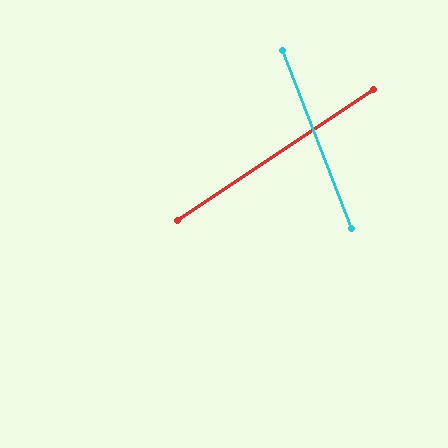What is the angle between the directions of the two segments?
Approximately 77 degrees.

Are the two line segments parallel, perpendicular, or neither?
Neither parallel nor perpendicular — they differ by about 77°.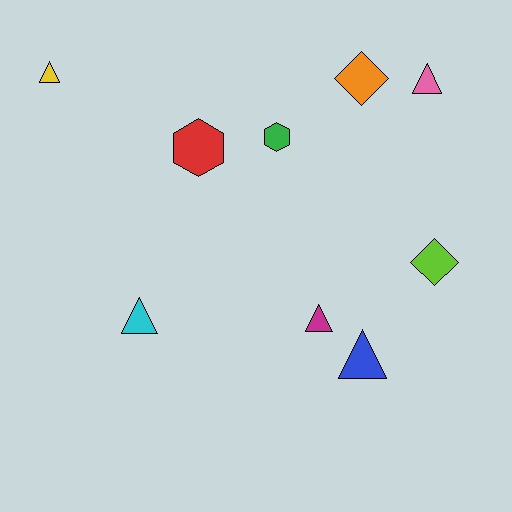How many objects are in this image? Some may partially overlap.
There are 9 objects.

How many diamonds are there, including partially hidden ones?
There are 2 diamonds.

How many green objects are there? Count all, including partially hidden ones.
There is 1 green object.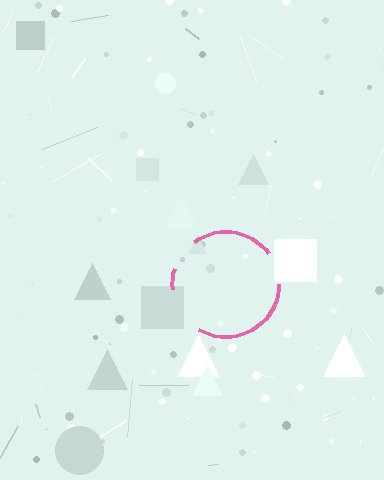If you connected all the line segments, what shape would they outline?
They would outline a circle.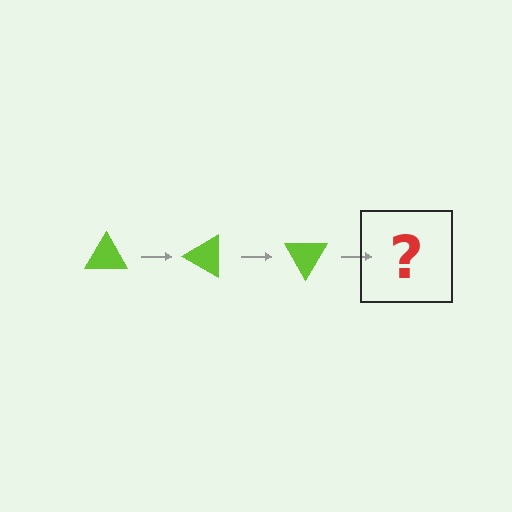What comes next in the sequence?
The next element should be a lime triangle rotated 90 degrees.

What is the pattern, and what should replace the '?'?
The pattern is that the triangle rotates 30 degrees each step. The '?' should be a lime triangle rotated 90 degrees.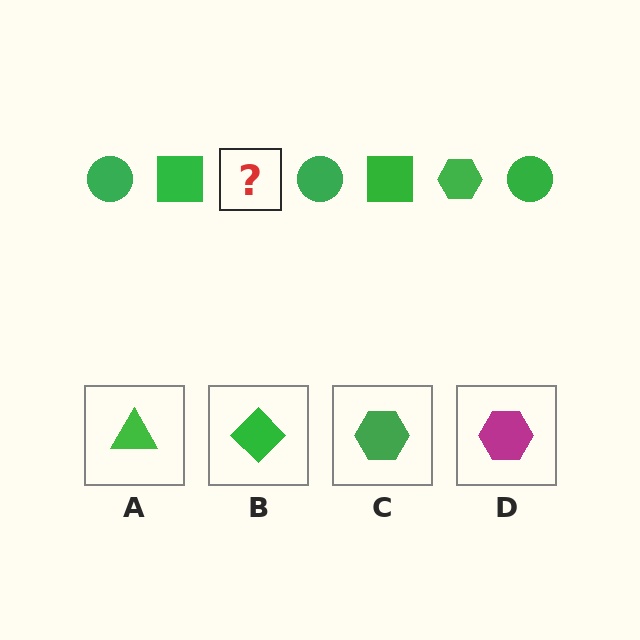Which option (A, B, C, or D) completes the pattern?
C.